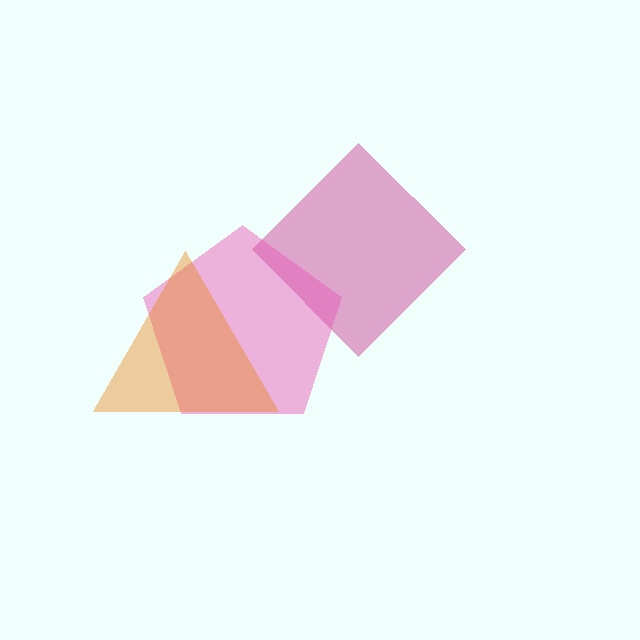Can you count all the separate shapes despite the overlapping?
Yes, there are 3 separate shapes.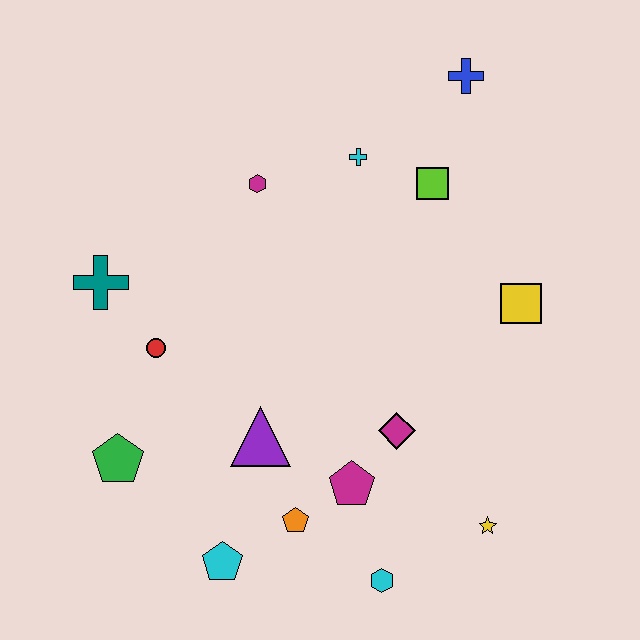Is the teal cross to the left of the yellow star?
Yes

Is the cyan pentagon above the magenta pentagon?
No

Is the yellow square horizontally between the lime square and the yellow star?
No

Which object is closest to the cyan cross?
The lime square is closest to the cyan cross.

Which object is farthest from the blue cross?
The cyan pentagon is farthest from the blue cross.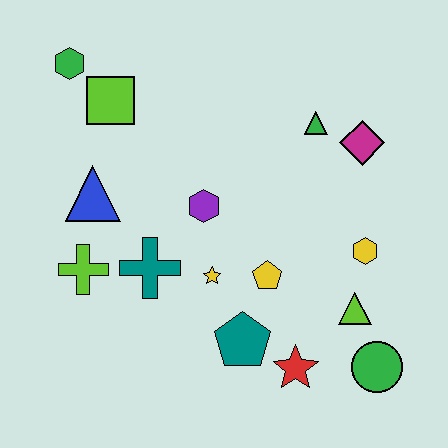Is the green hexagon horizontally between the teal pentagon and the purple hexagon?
No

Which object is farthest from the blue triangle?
The green circle is farthest from the blue triangle.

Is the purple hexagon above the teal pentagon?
Yes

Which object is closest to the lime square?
The green hexagon is closest to the lime square.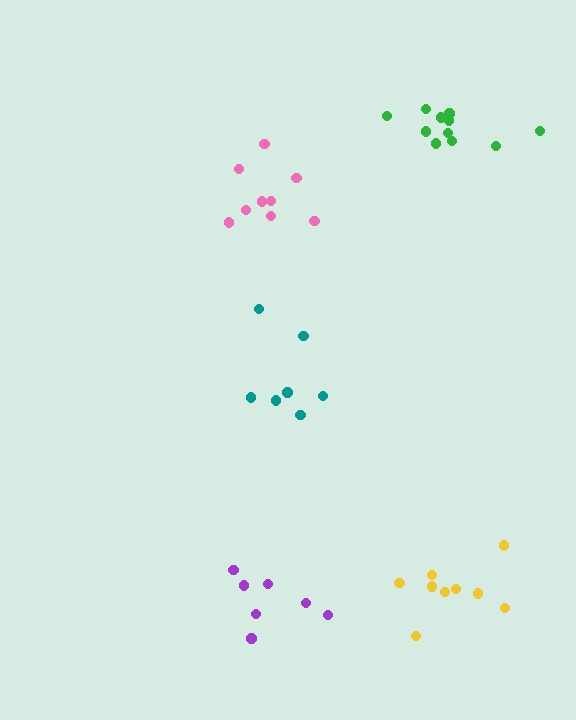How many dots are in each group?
Group 1: 9 dots, Group 2: 7 dots, Group 3: 11 dots, Group 4: 7 dots, Group 5: 9 dots (43 total).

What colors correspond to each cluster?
The clusters are colored: yellow, teal, green, purple, pink.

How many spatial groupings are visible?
There are 5 spatial groupings.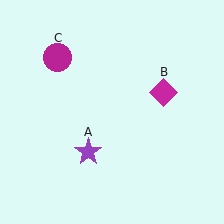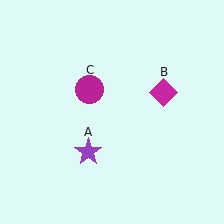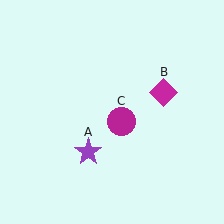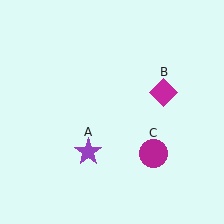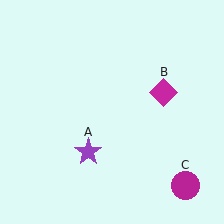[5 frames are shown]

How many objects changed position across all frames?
1 object changed position: magenta circle (object C).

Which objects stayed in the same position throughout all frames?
Purple star (object A) and magenta diamond (object B) remained stationary.